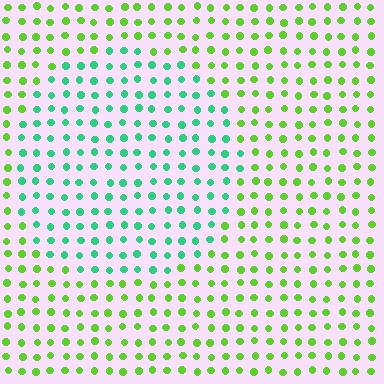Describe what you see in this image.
The image is filled with small lime elements in a uniform arrangement. A circle-shaped region is visible where the elements are tinted to a slightly different hue, forming a subtle color boundary.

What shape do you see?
I see a circle.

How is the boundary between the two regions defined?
The boundary is defined purely by a slight shift in hue (about 49 degrees). Spacing, size, and orientation are identical on both sides.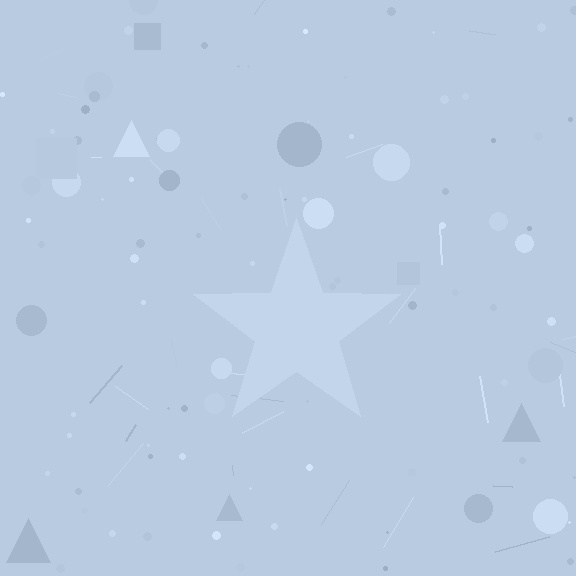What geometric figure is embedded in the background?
A star is embedded in the background.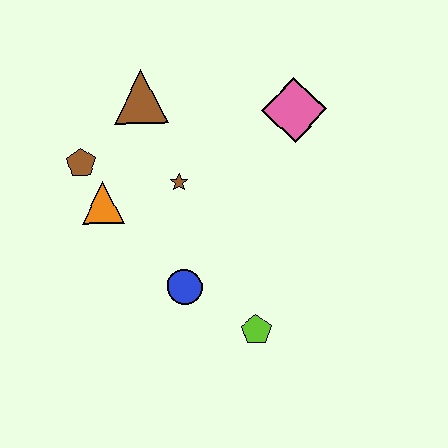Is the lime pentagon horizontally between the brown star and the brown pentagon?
No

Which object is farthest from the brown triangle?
The lime pentagon is farthest from the brown triangle.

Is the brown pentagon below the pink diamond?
Yes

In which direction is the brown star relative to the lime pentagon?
The brown star is above the lime pentagon.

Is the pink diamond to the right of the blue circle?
Yes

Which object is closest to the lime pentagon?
The blue circle is closest to the lime pentagon.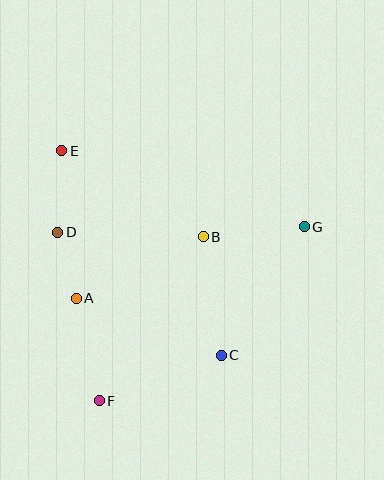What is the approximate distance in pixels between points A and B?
The distance between A and B is approximately 141 pixels.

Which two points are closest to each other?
Points A and D are closest to each other.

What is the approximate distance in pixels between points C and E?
The distance between C and E is approximately 259 pixels.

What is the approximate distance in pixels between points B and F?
The distance between B and F is approximately 194 pixels.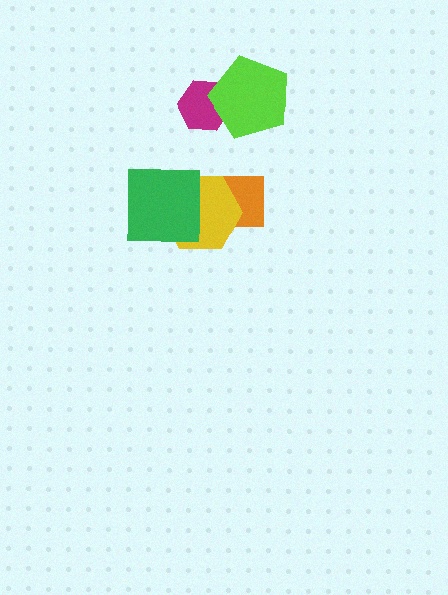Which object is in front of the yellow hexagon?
The green square is in front of the yellow hexagon.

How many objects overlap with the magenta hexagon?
1 object overlaps with the magenta hexagon.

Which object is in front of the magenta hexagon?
The lime pentagon is in front of the magenta hexagon.